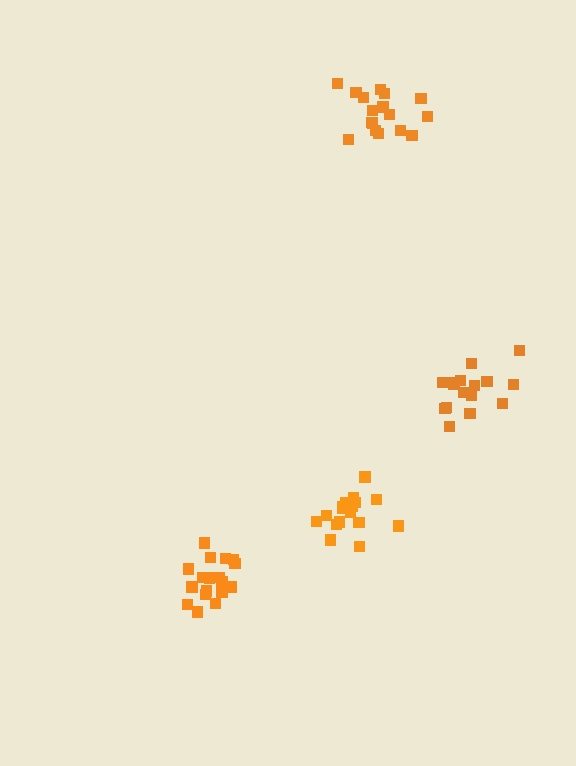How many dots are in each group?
Group 1: 18 dots, Group 2: 17 dots, Group 3: 16 dots, Group 4: 17 dots (68 total).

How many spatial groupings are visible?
There are 4 spatial groupings.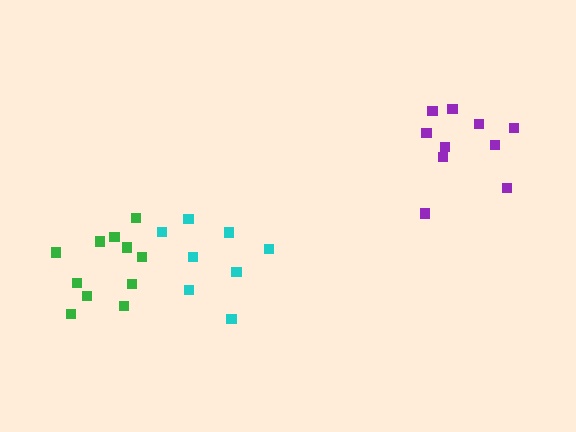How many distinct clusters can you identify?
There are 3 distinct clusters.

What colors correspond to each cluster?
The clusters are colored: green, cyan, purple.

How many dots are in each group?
Group 1: 11 dots, Group 2: 8 dots, Group 3: 10 dots (29 total).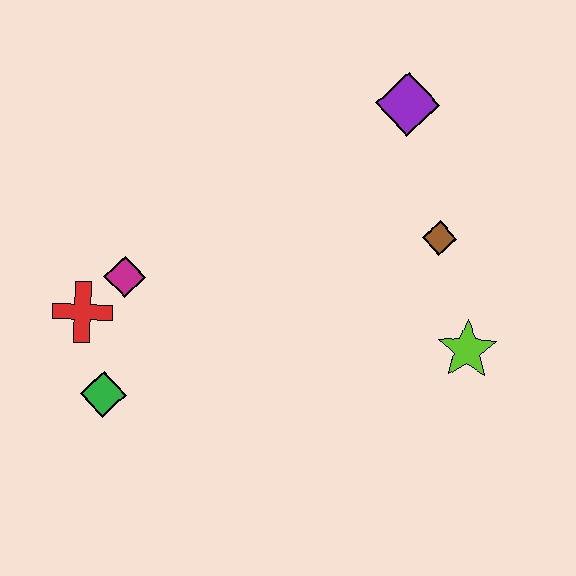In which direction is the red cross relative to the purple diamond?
The red cross is to the left of the purple diamond.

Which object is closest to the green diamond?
The red cross is closest to the green diamond.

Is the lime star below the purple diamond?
Yes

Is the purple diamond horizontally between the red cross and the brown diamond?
Yes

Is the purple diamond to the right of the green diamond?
Yes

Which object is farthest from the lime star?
The red cross is farthest from the lime star.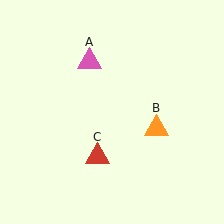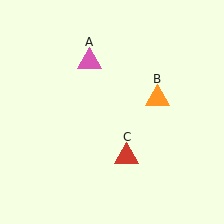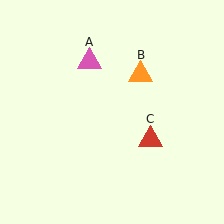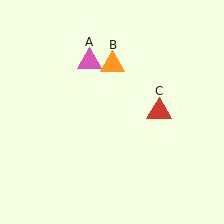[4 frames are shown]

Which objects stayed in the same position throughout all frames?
Pink triangle (object A) remained stationary.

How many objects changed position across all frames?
2 objects changed position: orange triangle (object B), red triangle (object C).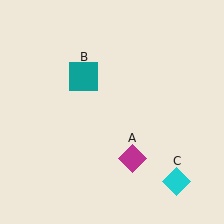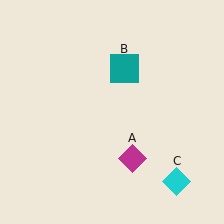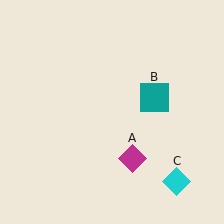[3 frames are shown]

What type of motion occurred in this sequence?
The teal square (object B) rotated clockwise around the center of the scene.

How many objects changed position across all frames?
1 object changed position: teal square (object B).